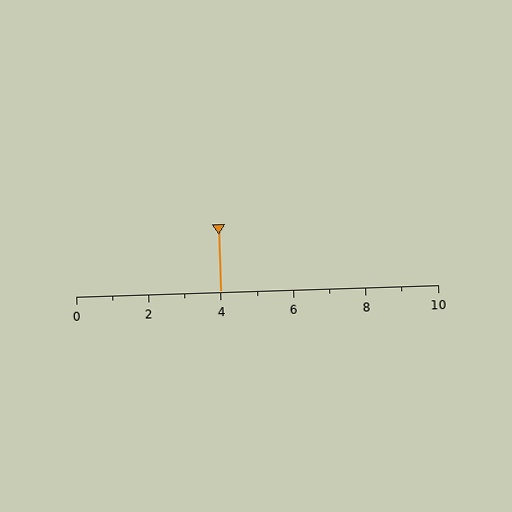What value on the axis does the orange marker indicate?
The marker indicates approximately 4.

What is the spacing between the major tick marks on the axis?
The major ticks are spaced 2 apart.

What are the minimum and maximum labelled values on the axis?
The axis runs from 0 to 10.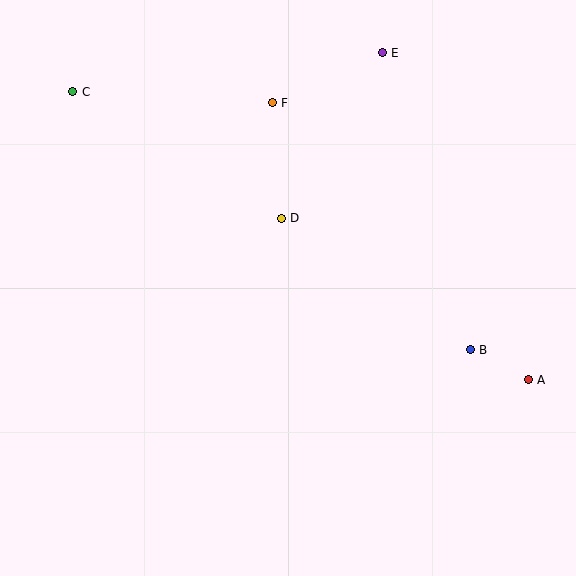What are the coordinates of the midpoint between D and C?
The midpoint between D and C is at (177, 155).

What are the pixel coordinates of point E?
Point E is at (382, 53).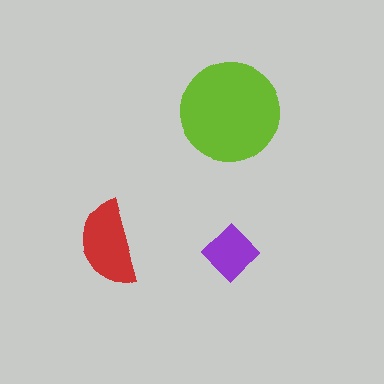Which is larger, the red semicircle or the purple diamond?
The red semicircle.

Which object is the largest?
The lime circle.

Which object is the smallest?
The purple diamond.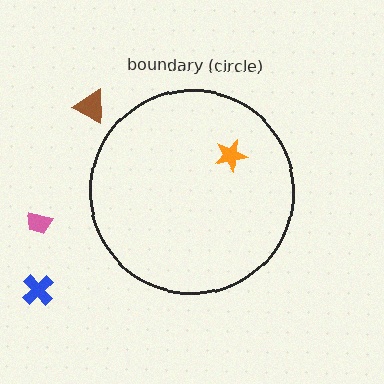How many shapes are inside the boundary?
1 inside, 3 outside.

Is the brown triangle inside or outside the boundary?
Outside.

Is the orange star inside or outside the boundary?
Inside.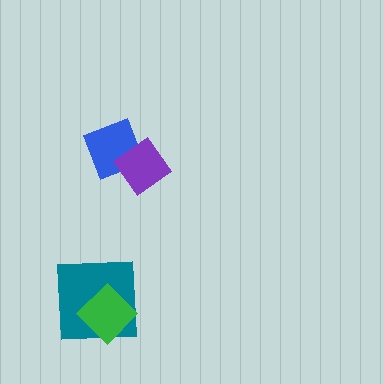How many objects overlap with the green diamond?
1 object overlaps with the green diamond.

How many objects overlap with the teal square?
1 object overlaps with the teal square.